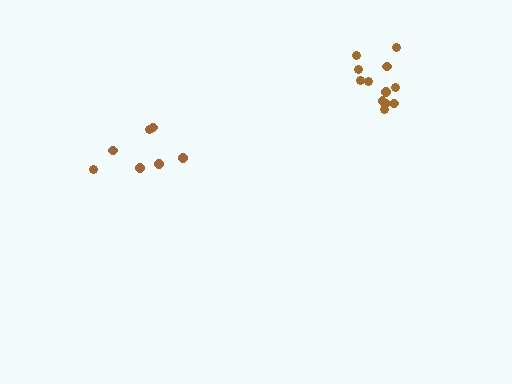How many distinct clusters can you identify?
There are 2 distinct clusters.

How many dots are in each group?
Group 1: 7 dots, Group 2: 12 dots (19 total).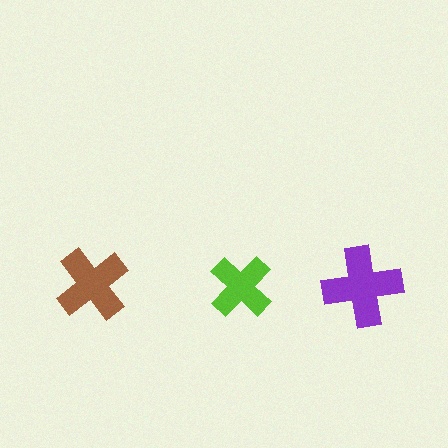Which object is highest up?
The brown cross is topmost.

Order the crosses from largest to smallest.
the purple one, the brown one, the lime one.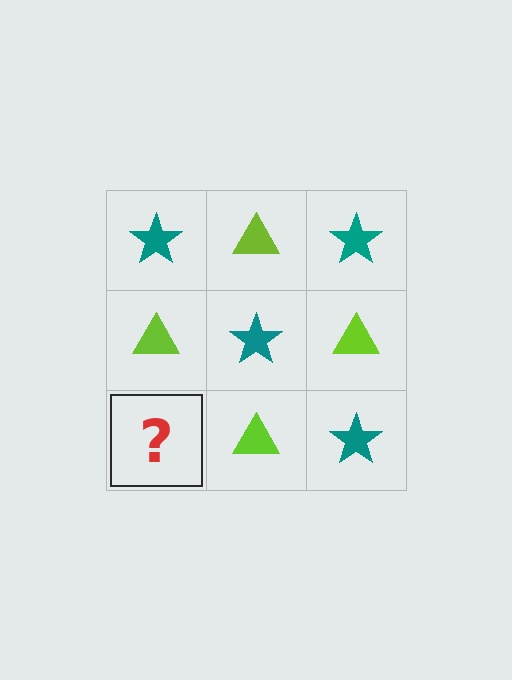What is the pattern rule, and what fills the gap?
The rule is that it alternates teal star and lime triangle in a checkerboard pattern. The gap should be filled with a teal star.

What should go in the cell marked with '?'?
The missing cell should contain a teal star.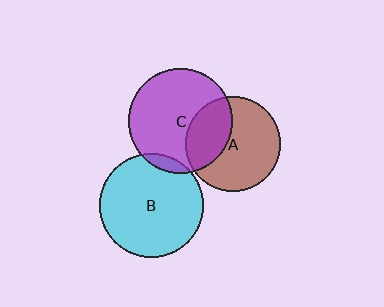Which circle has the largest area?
Circle C (purple).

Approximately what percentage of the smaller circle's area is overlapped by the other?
Approximately 35%.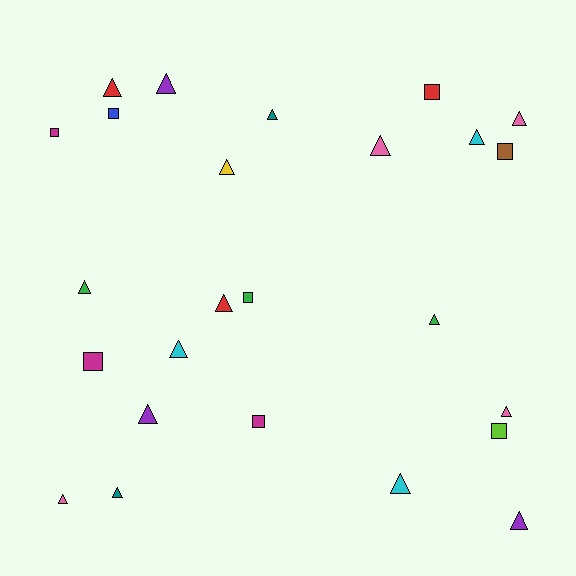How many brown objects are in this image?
There is 1 brown object.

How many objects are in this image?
There are 25 objects.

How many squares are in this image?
There are 8 squares.